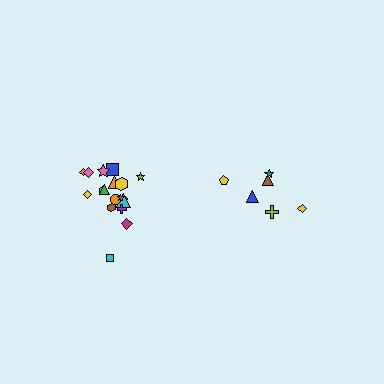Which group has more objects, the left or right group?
The left group.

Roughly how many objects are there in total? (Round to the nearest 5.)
Roughly 25 objects in total.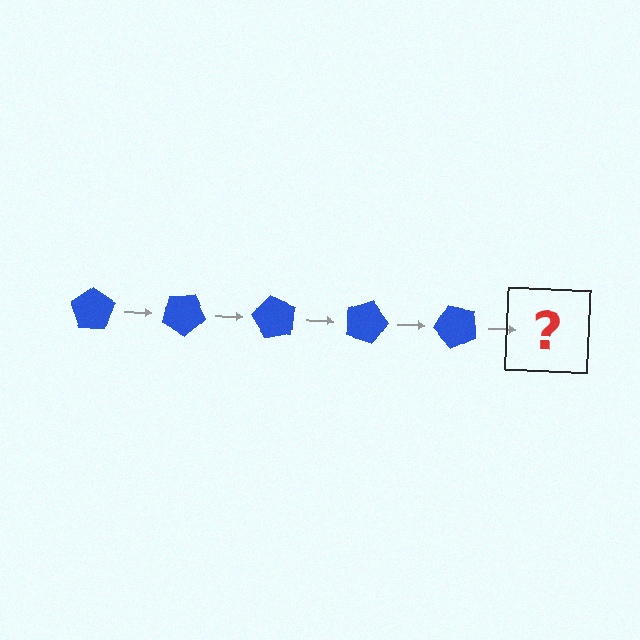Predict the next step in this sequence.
The next step is a blue pentagon rotated 150 degrees.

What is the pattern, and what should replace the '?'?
The pattern is that the pentagon rotates 30 degrees each step. The '?' should be a blue pentagon rotated 150 degrees.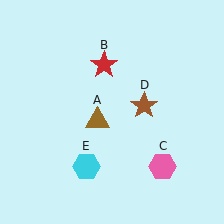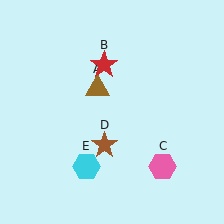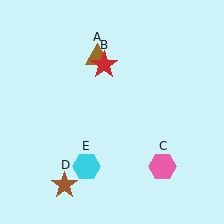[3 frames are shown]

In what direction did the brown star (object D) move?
The brown star (object D) moved down and to the left.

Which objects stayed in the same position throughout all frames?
Red star (object B) and pink hexagon (object C) and cyan hexagon (object E) remained stationary.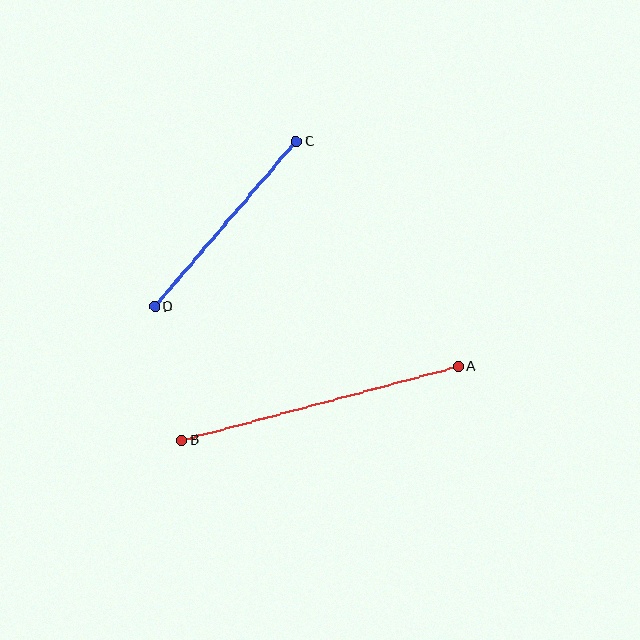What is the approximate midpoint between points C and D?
The midpoint is at approximately (226, 224) pixels.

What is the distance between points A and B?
The distance is approximately 286 pixels.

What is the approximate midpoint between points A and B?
The midpoint is at approximately (320, 403) pixels.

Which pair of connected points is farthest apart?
Points A and B are farthest apart.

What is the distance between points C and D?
The distance is approximately 217 pixels.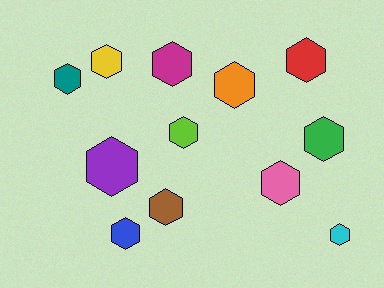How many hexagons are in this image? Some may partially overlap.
There are 12 hexagons.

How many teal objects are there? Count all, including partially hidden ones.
There is 1 teal object.